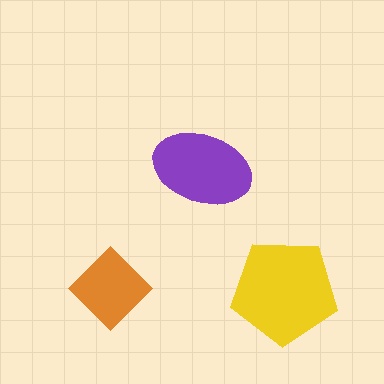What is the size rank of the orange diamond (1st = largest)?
3rd.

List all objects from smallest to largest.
The orange diamond, the purple ellipse, the yellow pentagon.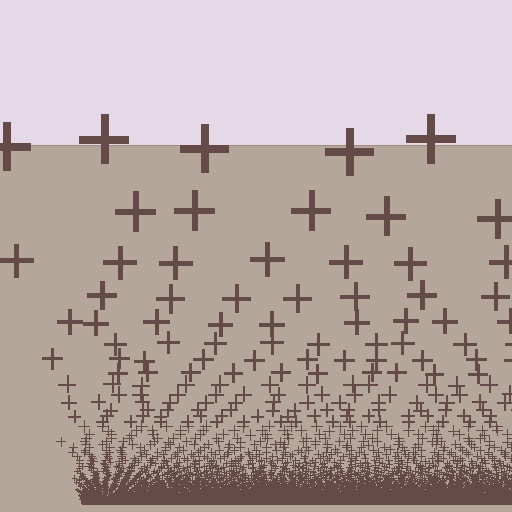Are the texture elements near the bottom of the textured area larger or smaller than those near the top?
Smaller. The gradient is inverted — elements near the bottom are smaller and denser.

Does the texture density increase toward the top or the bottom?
Density increases toward the bottom.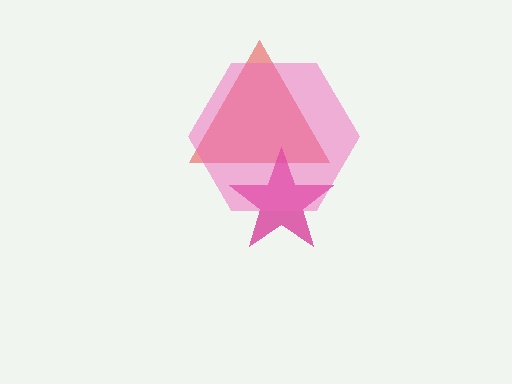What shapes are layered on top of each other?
The layered shapes are: a red triangle, a magenta star, a pink hexagon.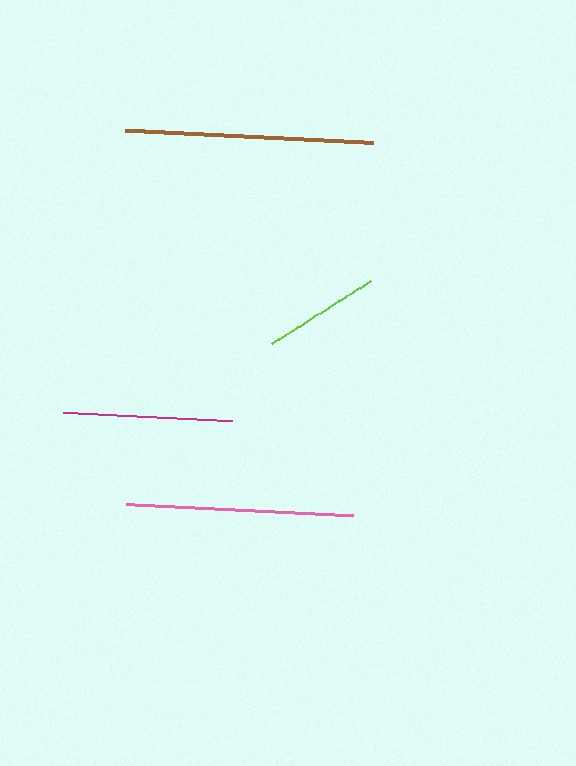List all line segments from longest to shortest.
From longest to shortest: brown, pink, magenta, lime.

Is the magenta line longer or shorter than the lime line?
The magenta line is longer than the lime line.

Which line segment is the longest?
The brown line is the longest at approximately 248 pixels.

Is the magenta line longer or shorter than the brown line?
The brown line is longer than the magenta line.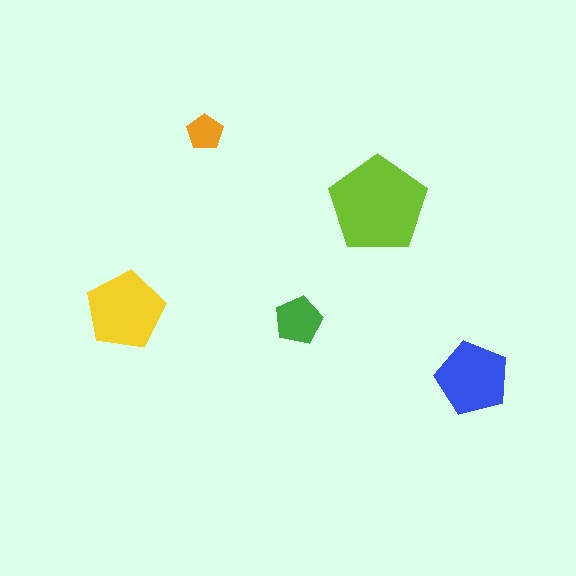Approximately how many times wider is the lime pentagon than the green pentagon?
About 2 times wider.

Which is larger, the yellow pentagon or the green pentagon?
The yellow one.